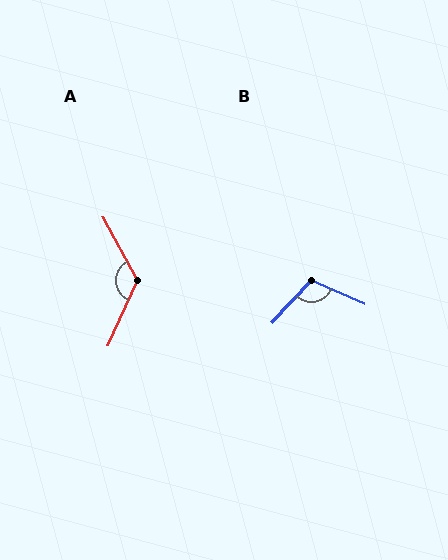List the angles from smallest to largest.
B (110°), A (127°).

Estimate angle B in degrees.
Approximately 110 degrees.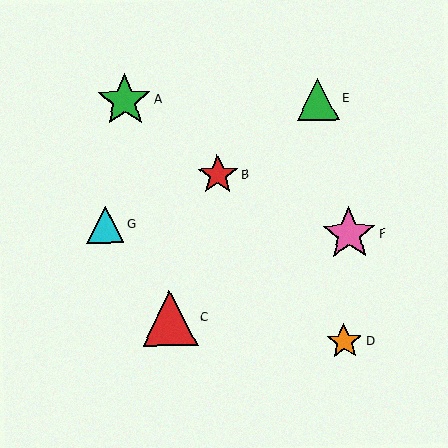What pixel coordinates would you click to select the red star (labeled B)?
Click at (218, 175) to select the red star B.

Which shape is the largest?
The red triangle (labeled C) is the largest.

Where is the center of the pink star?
The center of the pink star is at (349, 234).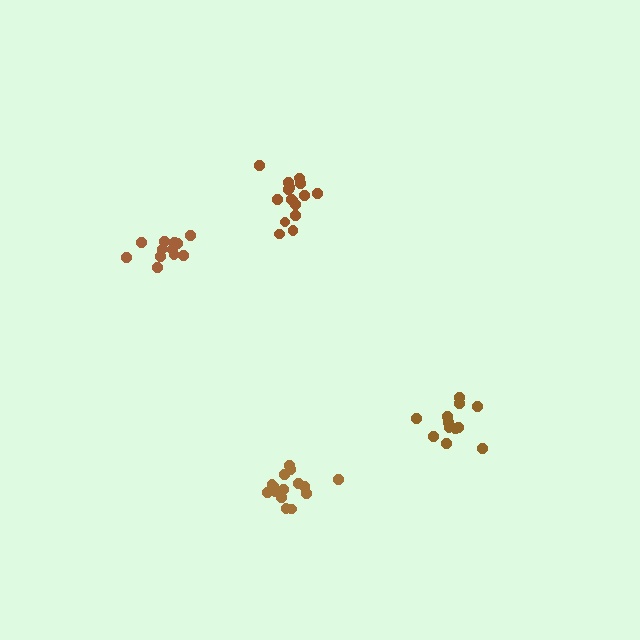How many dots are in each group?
Group 1: 15 dots, Group 2: 12 dots, Group 3: 12 dots, Group 4: 16 dots (55 total).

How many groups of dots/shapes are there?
There are 4 groups.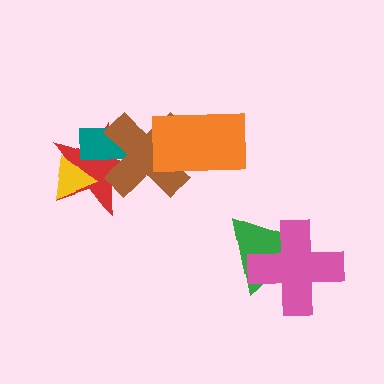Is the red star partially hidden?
Yes, it is partially covered by another shape.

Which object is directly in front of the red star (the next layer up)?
The yellow triangle is directly in front of the red star.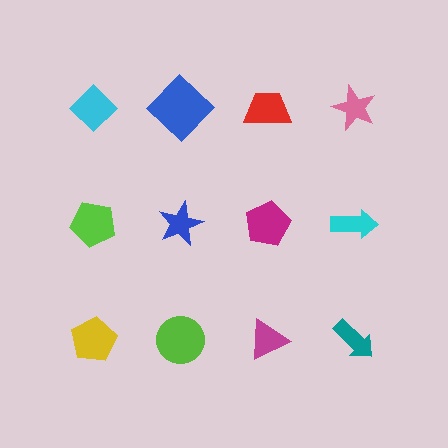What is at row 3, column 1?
A yellow pentagon.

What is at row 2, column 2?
A blue star.